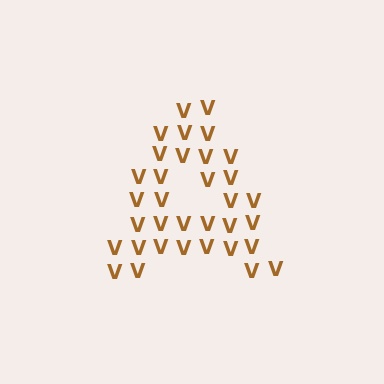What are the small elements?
The small elements are letter V's.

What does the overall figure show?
The overall figure shows the letter A.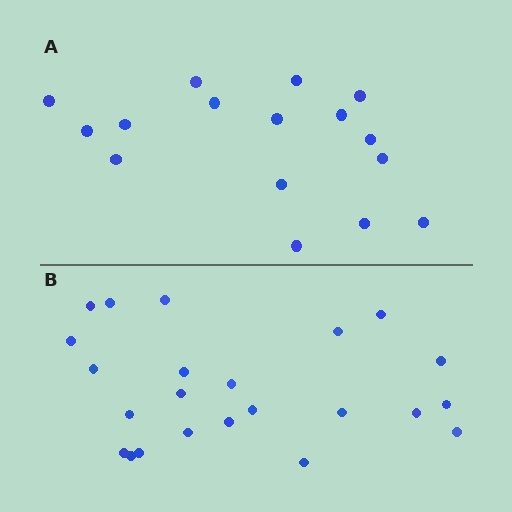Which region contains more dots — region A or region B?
Region B (the bottom region) has more dots.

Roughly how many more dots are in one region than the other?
Region B has roughly 8 or so more dots than region A.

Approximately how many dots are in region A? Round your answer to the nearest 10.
About 20 dots. (The exact count is 16, which rounds to 20.)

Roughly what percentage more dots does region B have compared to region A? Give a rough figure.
About 45% more.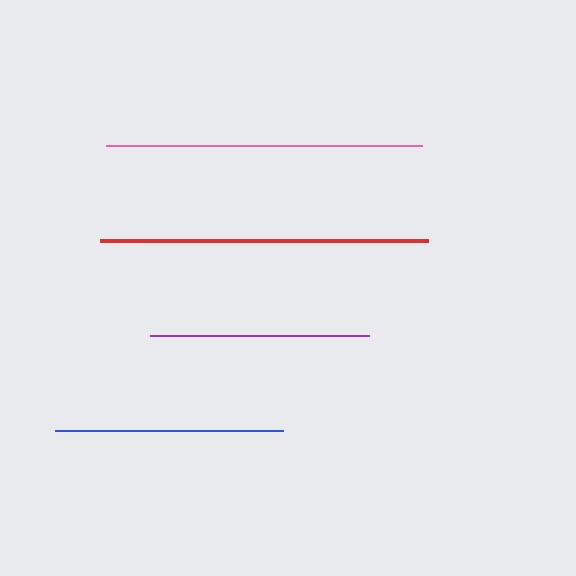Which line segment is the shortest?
The purple line is the shortest at approximately 219 pixels.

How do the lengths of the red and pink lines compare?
The red and pink lines are approximately the same length.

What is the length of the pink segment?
The pink segment is approximately 315 pixels long.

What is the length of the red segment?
The red segment is approximately 328 pixels long.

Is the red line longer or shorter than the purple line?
The red line is longer than the purple line.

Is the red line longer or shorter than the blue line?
The red line is longer than the blue line.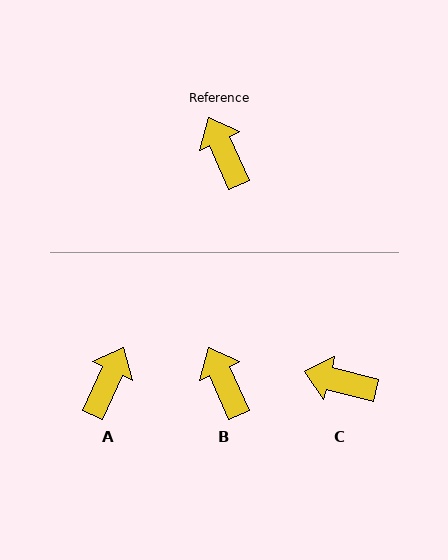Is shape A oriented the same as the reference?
No, it is off by about 48 degrees.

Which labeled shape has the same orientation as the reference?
B.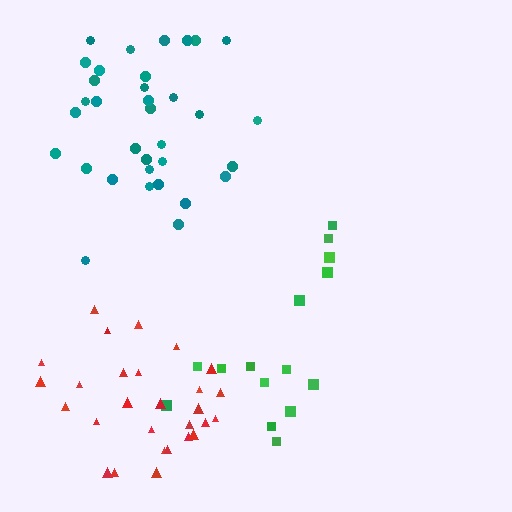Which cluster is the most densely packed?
Teal.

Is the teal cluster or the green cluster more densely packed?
Teal.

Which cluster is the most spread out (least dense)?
Green.